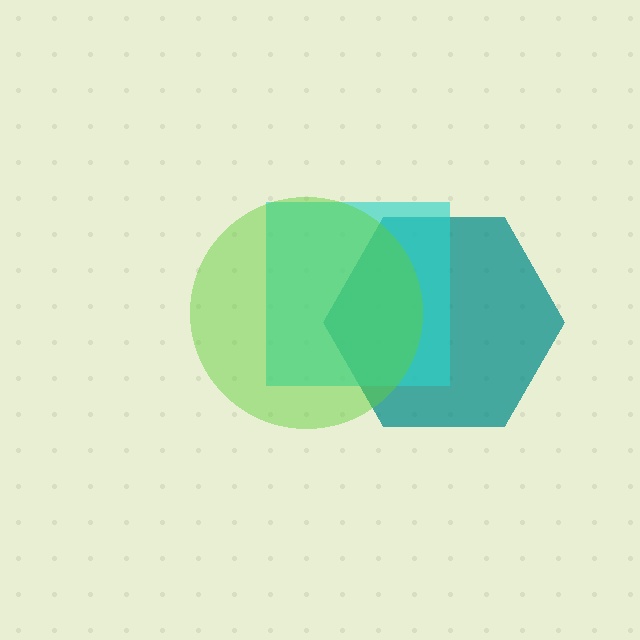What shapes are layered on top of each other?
The layered shapes are: a teal hexagon, a cyan square, a lime circle.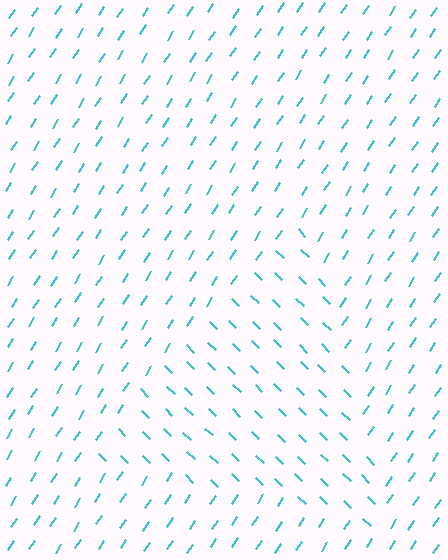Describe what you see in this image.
The image is filled with small cyan line segments. A triangle region in the image has lines oriented differently from the surrounding lines, creating a visible texture boundary.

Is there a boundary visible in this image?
Yes, there is a texture boundary formed by a change in line orientation.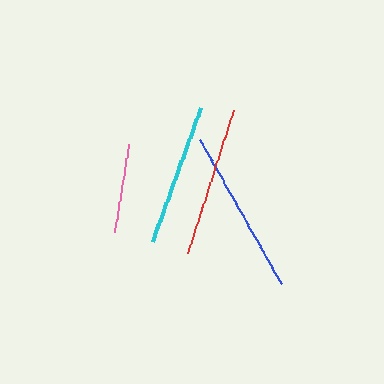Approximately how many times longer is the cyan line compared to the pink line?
The cyan line is approximately 1.6 times the length of the pink line.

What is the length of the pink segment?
The pink segment is approximately 90 pixels long.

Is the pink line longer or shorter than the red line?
The red line is longer than the pink line.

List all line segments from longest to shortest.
From longest to shortest: blue, red, cyan, pink.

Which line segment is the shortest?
The pink line is the shortest at approximately 90 pixels.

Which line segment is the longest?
The blue line is the longest at approximately 166 pixels.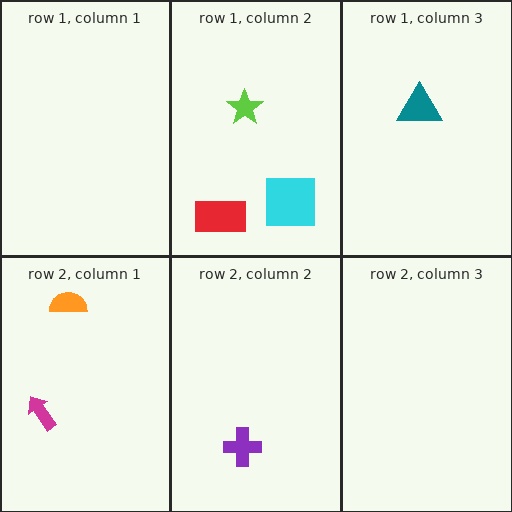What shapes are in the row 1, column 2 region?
The lime star, the red rectangle, the cyan square.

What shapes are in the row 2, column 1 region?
The orange semicircle, the magenta arrow.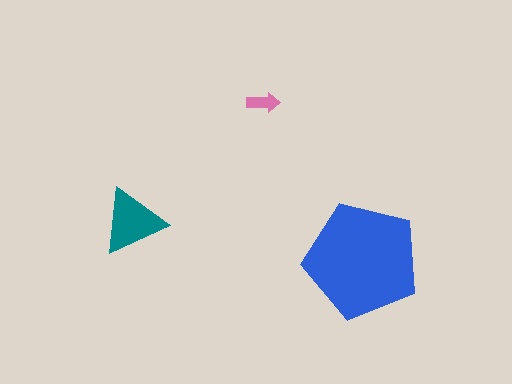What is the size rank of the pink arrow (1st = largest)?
3rd.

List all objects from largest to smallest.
The blue pentagon, the teal triangle, the pink arrow.